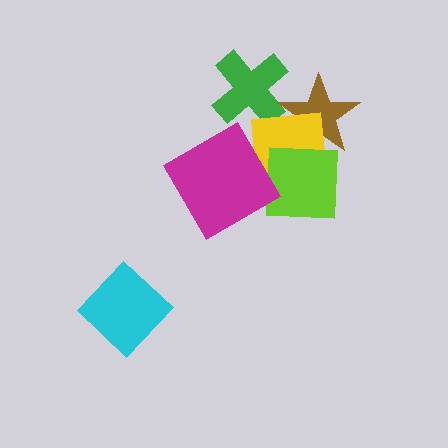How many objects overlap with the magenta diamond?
1 object overlaps with the magenta diamond.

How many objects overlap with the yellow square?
4 objects overlap with the yellow square.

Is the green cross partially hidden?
Yes, it is partially covered by another shape.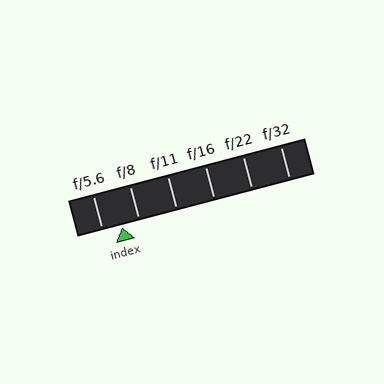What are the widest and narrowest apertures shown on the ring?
The widest aperture shown is f/5.6 and the narrowest is f/32.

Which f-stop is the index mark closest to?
The index mark is closest to f/8.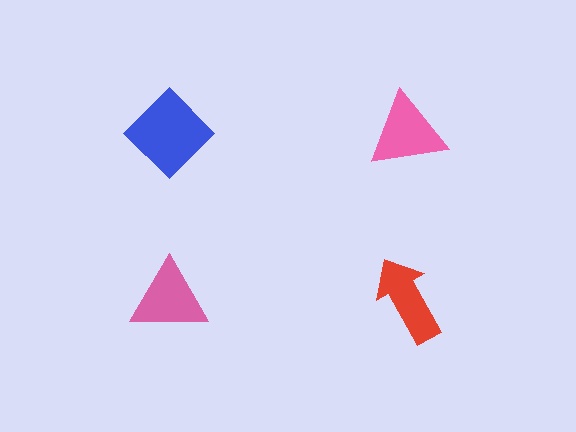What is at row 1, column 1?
A blue diamond.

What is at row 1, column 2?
A pink triangle.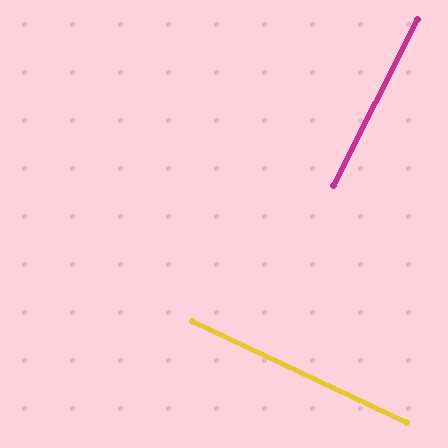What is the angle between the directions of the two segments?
Approximately 88 degrees.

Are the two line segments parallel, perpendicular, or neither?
Perpendicular — they meet at approximately 88°.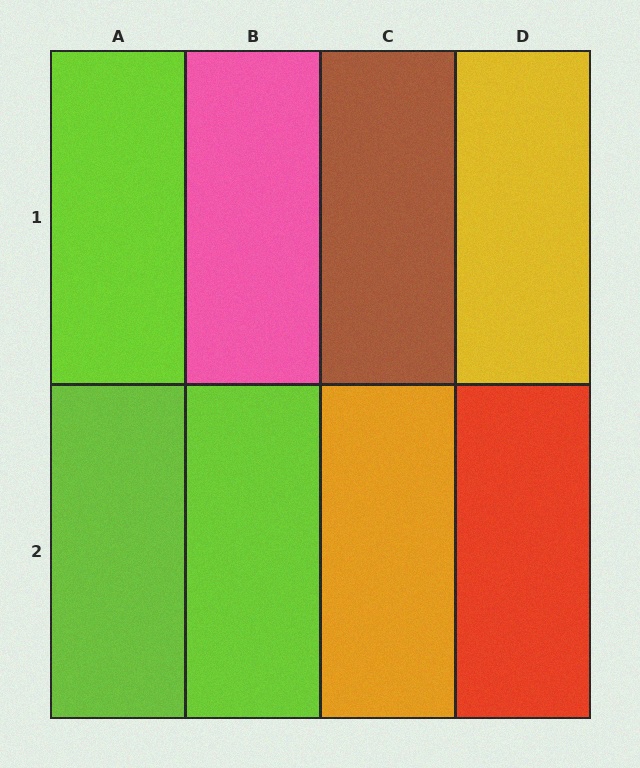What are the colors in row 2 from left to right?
Lime, lime, orange, red.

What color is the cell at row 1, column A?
Lime.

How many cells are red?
1 cell is red.